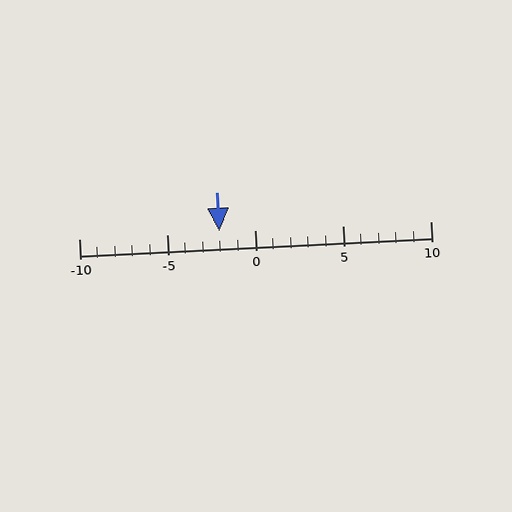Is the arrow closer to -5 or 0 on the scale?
The arrow is closer to 0.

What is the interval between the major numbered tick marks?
The major tick marks are spaced 5 units apart.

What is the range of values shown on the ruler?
The ruler shows values from -10 to 10.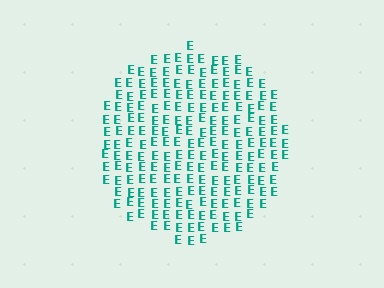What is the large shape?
The large shape is a circle.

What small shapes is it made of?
It is made of small letter E's.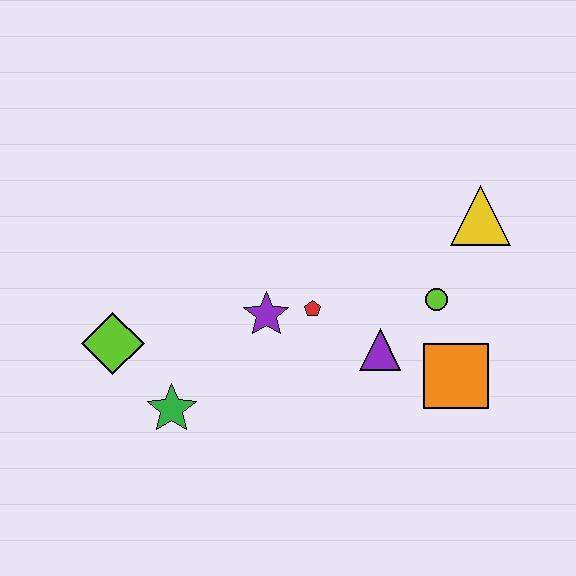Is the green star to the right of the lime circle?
No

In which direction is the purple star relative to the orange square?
The purple star is to the left of the orange square.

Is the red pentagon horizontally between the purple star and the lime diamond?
No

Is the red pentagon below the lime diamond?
No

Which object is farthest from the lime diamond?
The yellow triangle is farthest from the lime diamond.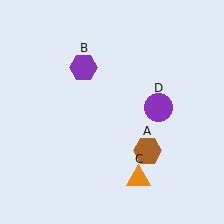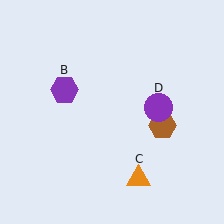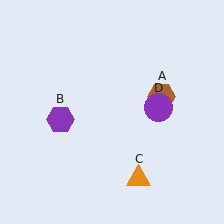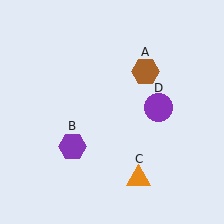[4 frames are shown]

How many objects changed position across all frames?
2 objects changed position: brown hexagon (object A), purple hexagon (object B).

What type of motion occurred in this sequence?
The brown hexagon (object A), purple hexagon (object B) rotated counterclockwise around the center of the scene.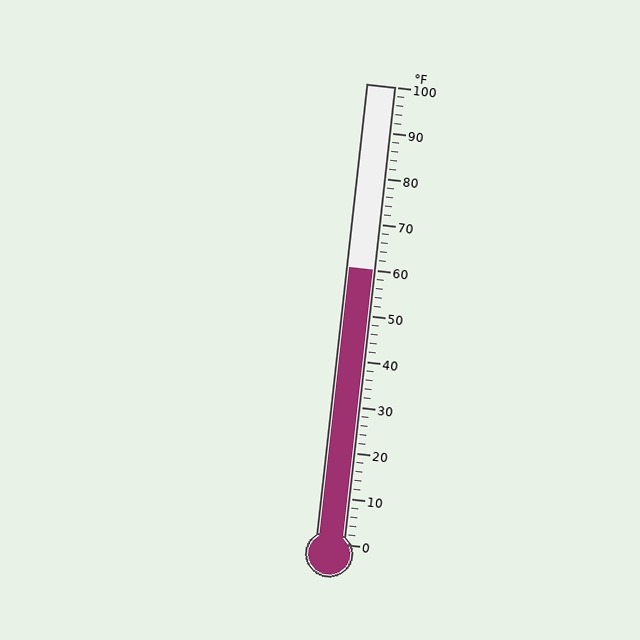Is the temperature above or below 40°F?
The temperature is above 40°F.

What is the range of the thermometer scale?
The thermometer scale ranges from 0°F to 100°F.